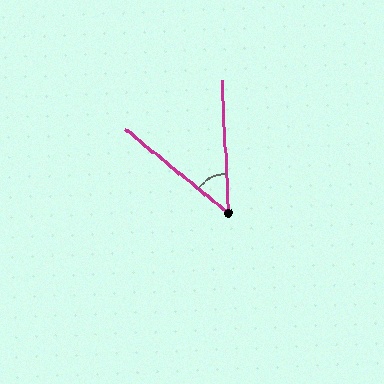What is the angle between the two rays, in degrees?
Approximately 48 degrees.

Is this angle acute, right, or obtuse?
It is acute.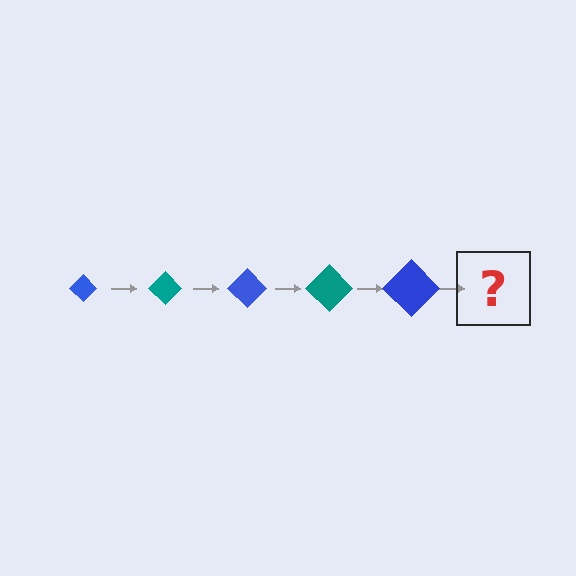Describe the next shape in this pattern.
It should be a teal diamond, larger than the previous one.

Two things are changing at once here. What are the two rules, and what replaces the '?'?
The two rules are that the diamond grows larger each step and the color cycles through blue and teal. The '?' should be a teal diamond, larger than the previous one.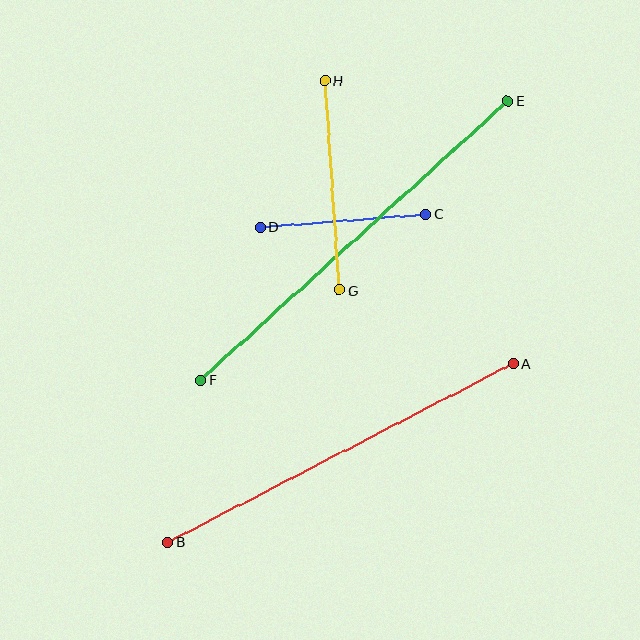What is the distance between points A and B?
The distance is approximately 389 pixels.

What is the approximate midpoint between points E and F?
The midpoint is at approximately (354, 241) pixels.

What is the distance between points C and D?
The distance is approximately 166 pixels.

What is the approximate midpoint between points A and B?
The midpoint is at approximately (341, 453) pixels.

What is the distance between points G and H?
The distance is approximately 209 pixels.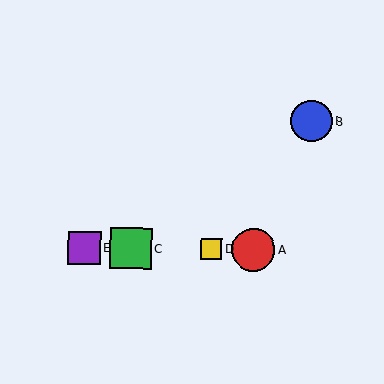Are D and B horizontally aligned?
No, D is at y≈249 and B is at y≈121.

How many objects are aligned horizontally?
4 objects (A, C, D, E) are aligned horizontally.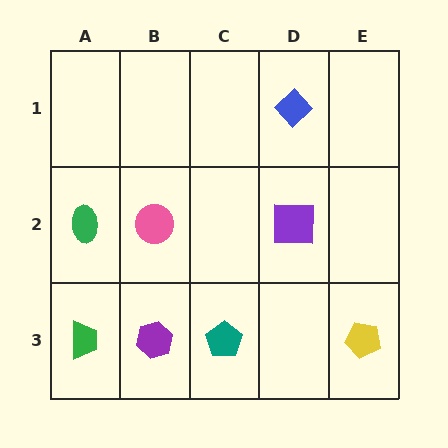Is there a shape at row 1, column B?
No, that cell is empty.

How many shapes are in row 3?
4 shapes.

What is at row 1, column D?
A blue diamond.